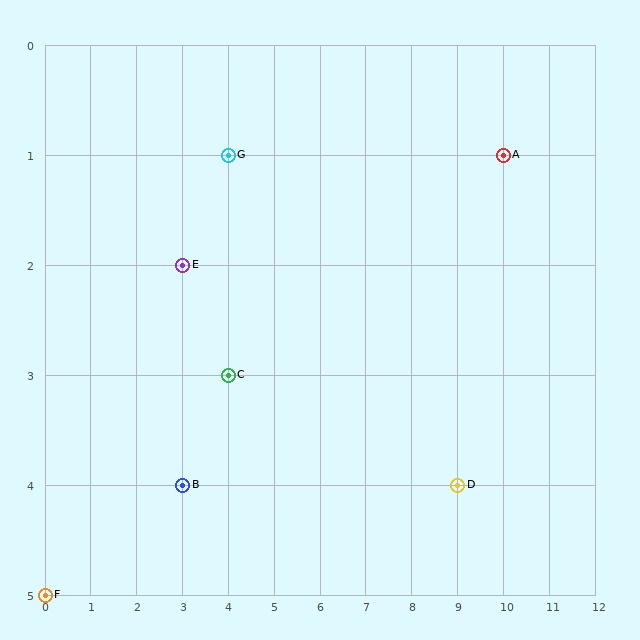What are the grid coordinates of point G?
Point G is at grid coordinates (4, 1).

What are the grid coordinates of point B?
Point B is at grid coordinates (3, 4).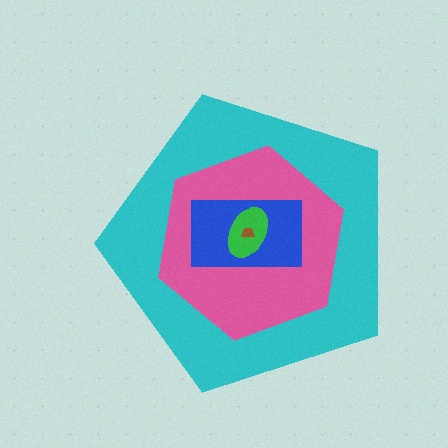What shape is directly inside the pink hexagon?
The blue rectangle.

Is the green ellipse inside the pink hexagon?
Yes.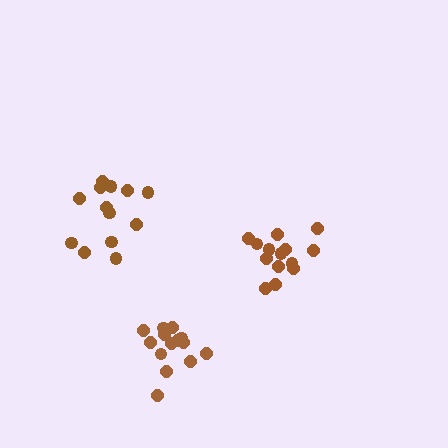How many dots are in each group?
Group 1: 14 dots, Group 2: 14 dots, Group 3: 13 dots (41 total).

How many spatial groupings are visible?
There are 3 spatial groupings.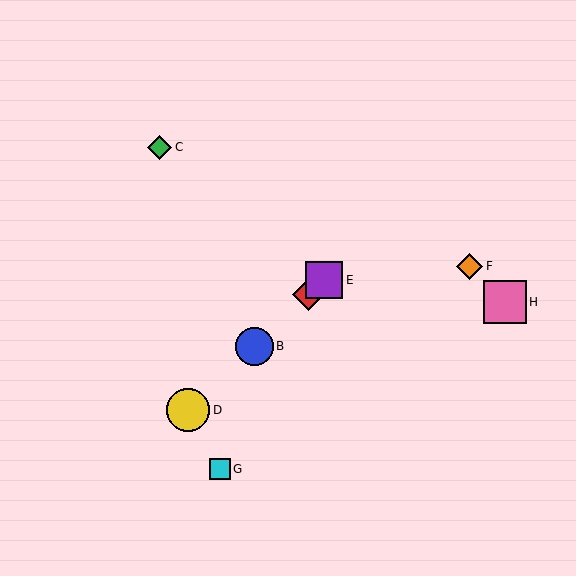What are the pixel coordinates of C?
Object C is at (160, 147).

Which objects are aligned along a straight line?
Objects A, B, D, E are aligned along a straight line.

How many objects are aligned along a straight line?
4 objects (A, B, D, E) are aligned along a straight line.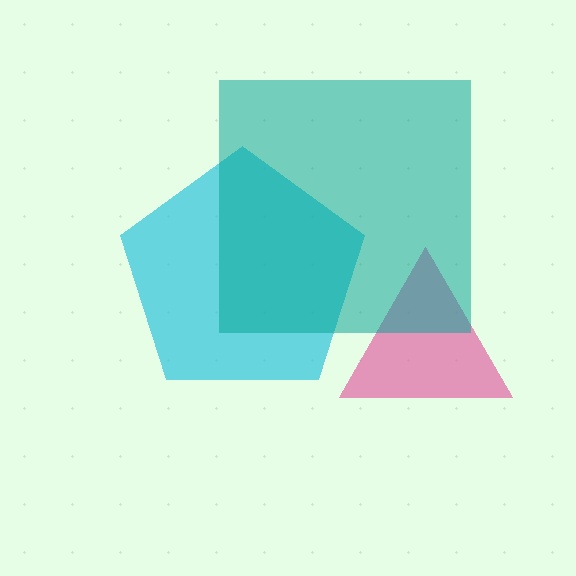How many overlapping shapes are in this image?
There are 3 overlapping shapes in the image.